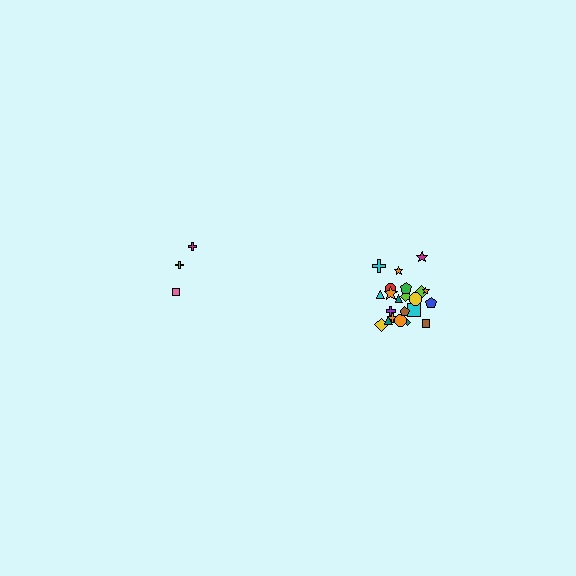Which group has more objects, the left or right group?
The right group.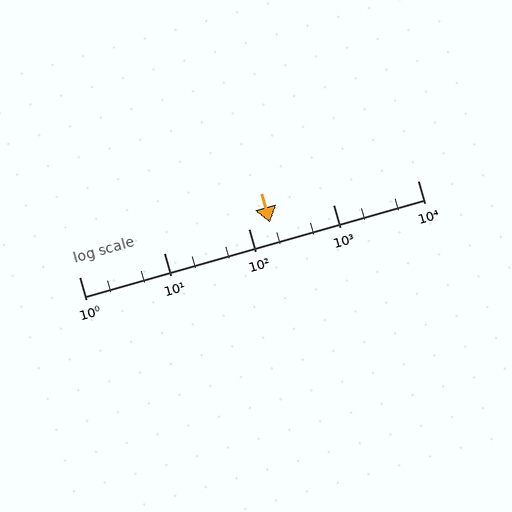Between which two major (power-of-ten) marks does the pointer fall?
The pointer is between 100 and 1000.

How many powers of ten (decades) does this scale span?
The scale spans 4 decades, from 1 to 10000.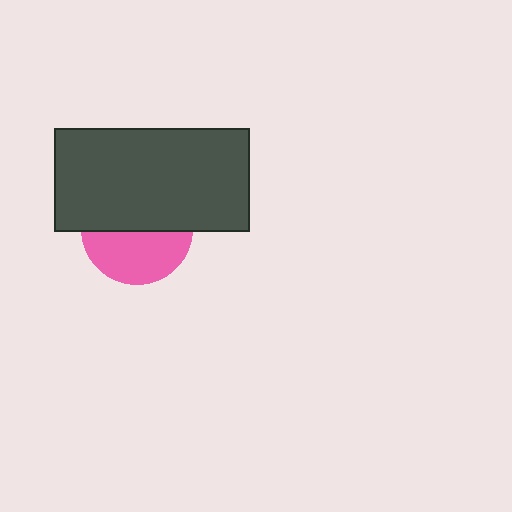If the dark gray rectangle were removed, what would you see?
You would see the complete pink circle.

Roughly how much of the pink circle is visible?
About half of it is visible (roughly 47%).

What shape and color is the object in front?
The object in front is a dark gray rectangle.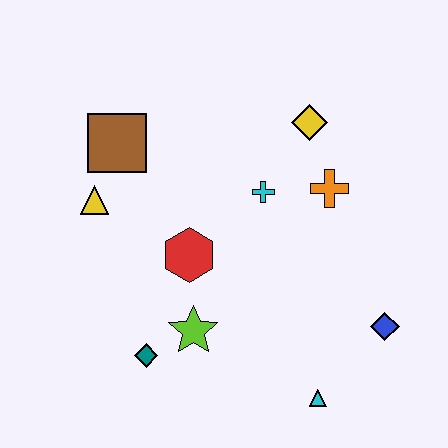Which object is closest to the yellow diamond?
The orange cross is closest to the yellow diamond.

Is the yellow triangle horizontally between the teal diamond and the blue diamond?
No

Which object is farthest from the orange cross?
The teal diamond is farthest from the orange cross.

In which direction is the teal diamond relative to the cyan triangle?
The teal diamond is to the left of the cyan triangle.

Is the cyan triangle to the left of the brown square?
No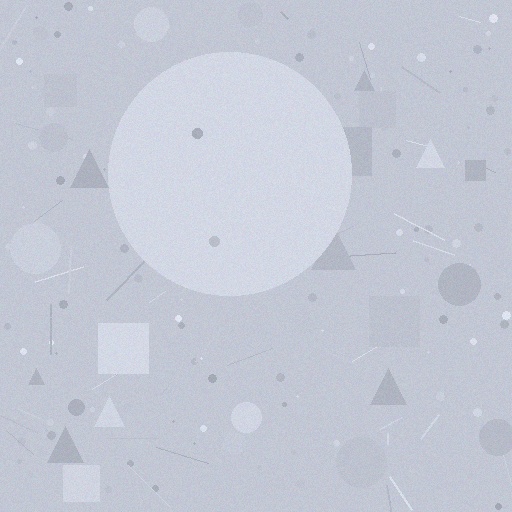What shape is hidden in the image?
A circle is hidden in the image.